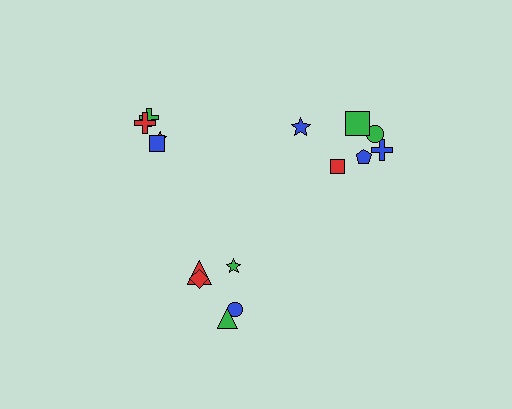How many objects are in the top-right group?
There are 6 objects.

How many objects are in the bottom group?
There are 5 objects.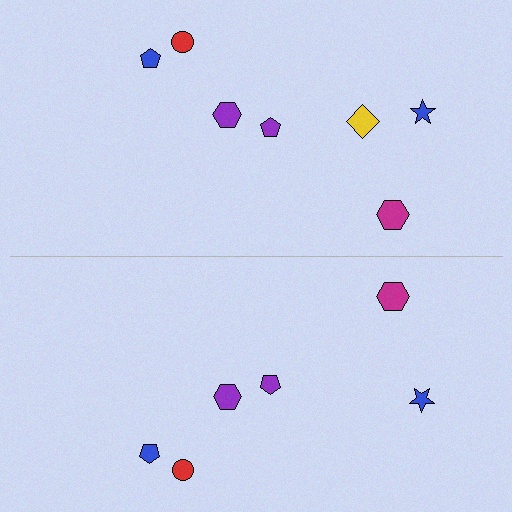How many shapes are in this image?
There are 13 shapes in this image.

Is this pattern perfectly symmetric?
No, the pattern is not perfectly symmetric. A yellow diamond is missing from the bottom side.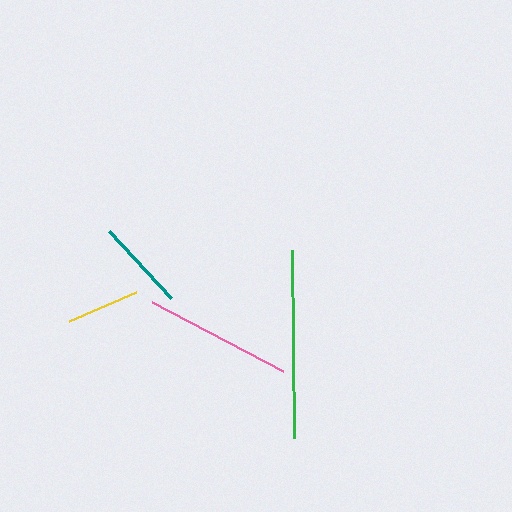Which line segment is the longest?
The green line is the longest at approximately 187 pixels.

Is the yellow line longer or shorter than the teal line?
The teal line is longer than the yellow line.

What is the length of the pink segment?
The pink segment is approximately 148 pixels long.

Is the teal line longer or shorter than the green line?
The green line is longer than the teal line.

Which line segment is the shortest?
The yellow line is the shortest at approximately 73 pixels.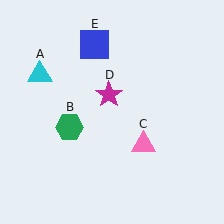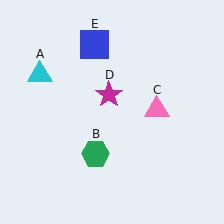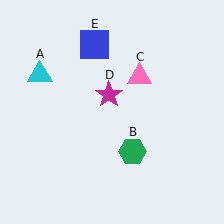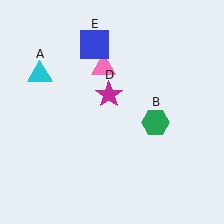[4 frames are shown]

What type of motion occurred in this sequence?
The green hexagon (object B), pink triangle (object C) rotated counterclockwise around the center of the scene.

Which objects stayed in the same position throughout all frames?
Cyan triangle (object A) and magenta star (object D) and blue square (object E) remained stationary.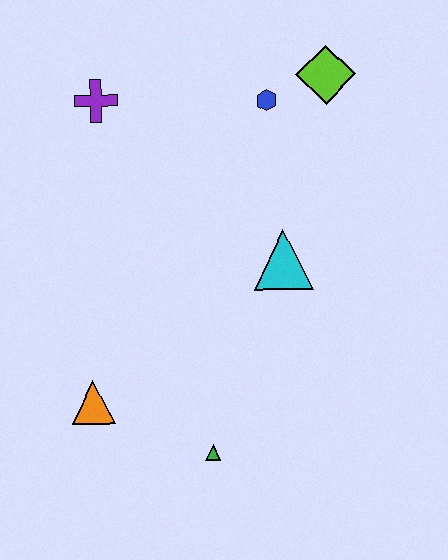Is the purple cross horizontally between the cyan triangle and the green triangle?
No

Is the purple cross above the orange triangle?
Yes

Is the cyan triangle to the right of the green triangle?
Yes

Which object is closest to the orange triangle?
The green triangle is closest to the orange triangle.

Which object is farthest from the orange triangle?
The lime diamond is farthest from the orange triangle.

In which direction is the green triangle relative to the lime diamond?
The green triangle is below the lime diamond.